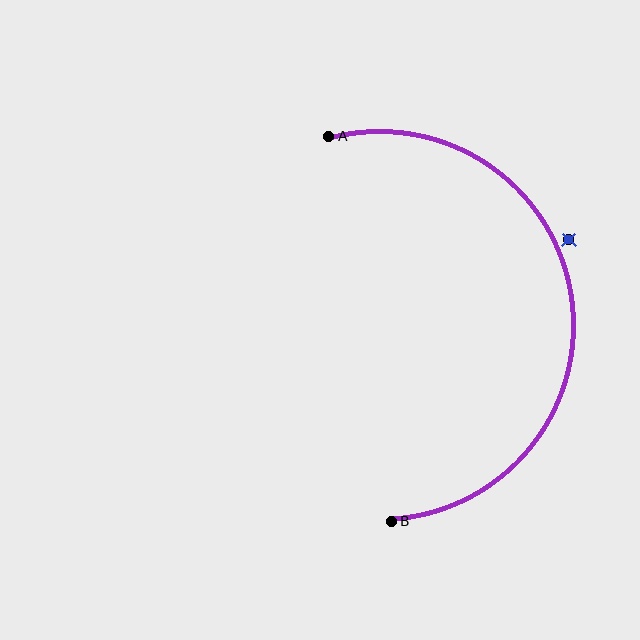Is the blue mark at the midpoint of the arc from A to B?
No — the blue mark does not lie on the arc at all. It sits slightly outside the curve.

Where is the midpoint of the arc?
The arc midpoint is the point on the curve farthest from the straight line joining A and B. It sits to the right of that line.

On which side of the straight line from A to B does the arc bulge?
The arc bulges to the right of the straight line connecting A and B.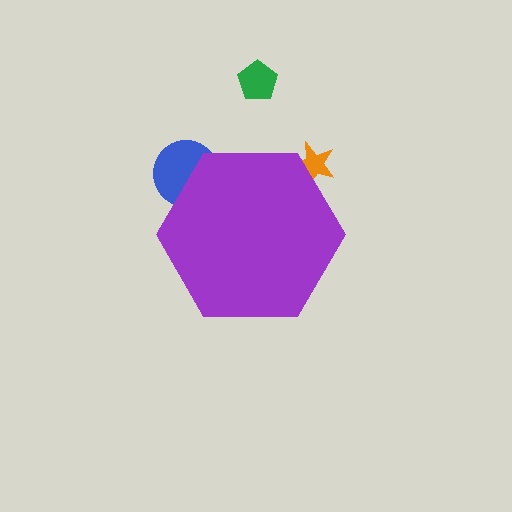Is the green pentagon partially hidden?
No, the green pentagon is fully visible.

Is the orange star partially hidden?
Yes, the orange star is partially hidden behind the purple hexagon.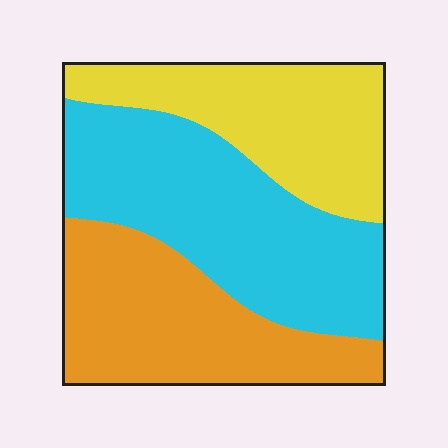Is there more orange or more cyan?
Cyan.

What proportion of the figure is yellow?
Yellow takes up between a quarter and a half of the figure.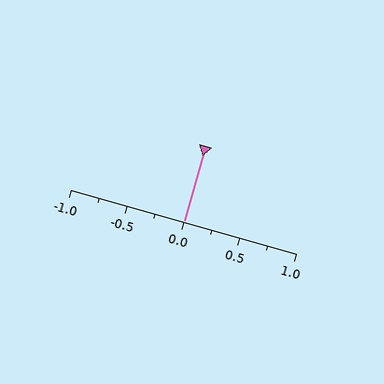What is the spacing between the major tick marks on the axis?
The major ticks are spaced 0.5 apart.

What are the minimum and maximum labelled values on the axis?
The axis runs from -1.0 to 1.0.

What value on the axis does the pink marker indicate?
The marker indicates approximately 0.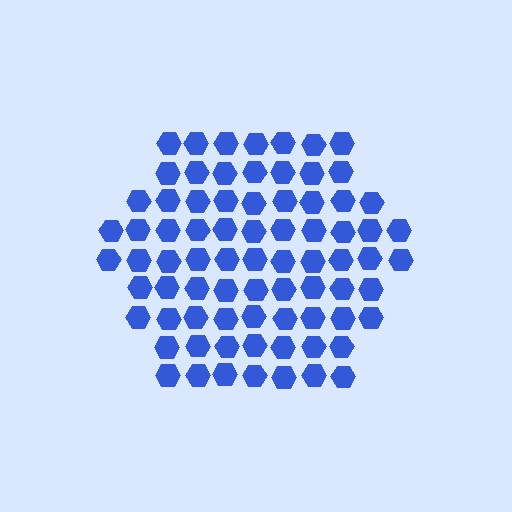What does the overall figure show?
The overall figure shows a hexagon.